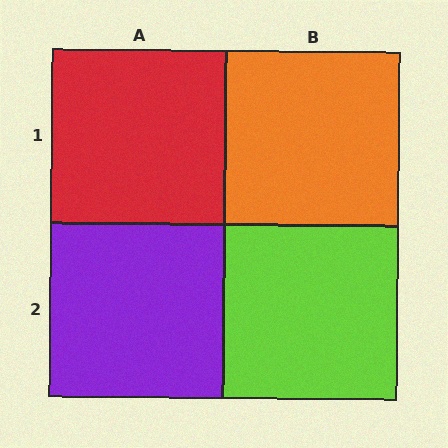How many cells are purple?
1 cell is purple.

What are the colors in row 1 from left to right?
Red, orange.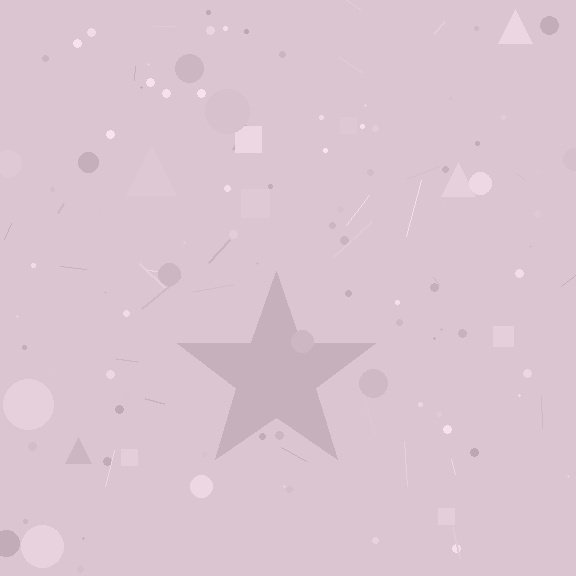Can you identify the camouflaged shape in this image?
The camouflaged shape is a star.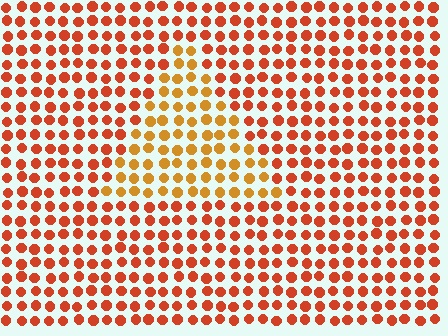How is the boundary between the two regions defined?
The boundary is defined purely by a slight shift in hue (about 27 degrees). Spacing, size, and orientation are identical on both sides.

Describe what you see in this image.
The image is filled with small red elements in a uniform arrangement. A triangle-shaped region is visible where the elements are tinted to a slightly different hue, forming a subtle color boundary.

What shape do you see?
I see a triangle.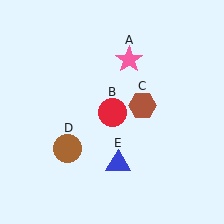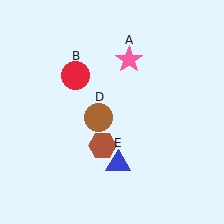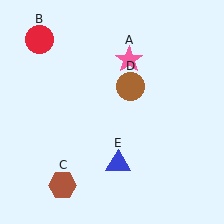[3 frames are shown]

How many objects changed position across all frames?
3 objects changed position: red circle (object B), brown hexagon (object C), brown circle (object D).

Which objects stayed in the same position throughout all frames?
Pink star (object A) and blue triangle (object E) remained stationary.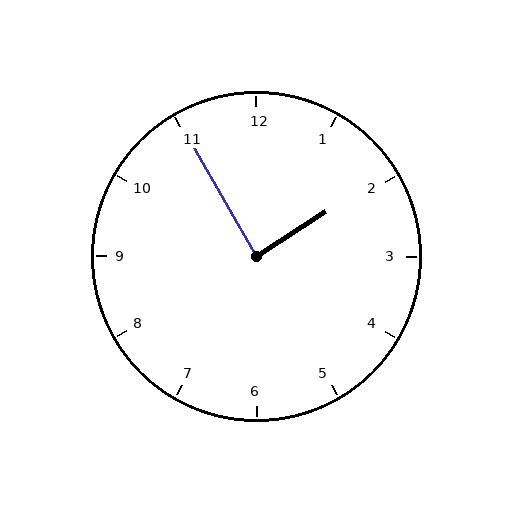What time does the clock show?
1:55.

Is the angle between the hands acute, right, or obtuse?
It is right.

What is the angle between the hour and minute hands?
Approximately 88 degrees.